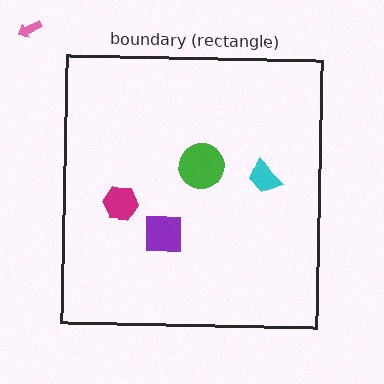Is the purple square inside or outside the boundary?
Inside.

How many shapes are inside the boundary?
4 inside, 1 outside.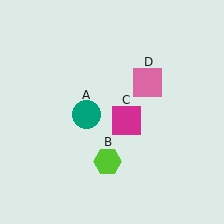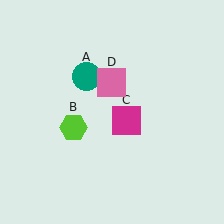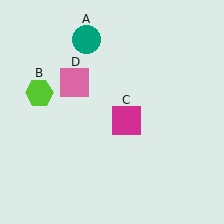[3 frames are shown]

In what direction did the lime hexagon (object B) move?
The lime hexagon (object B) moved up and to the left.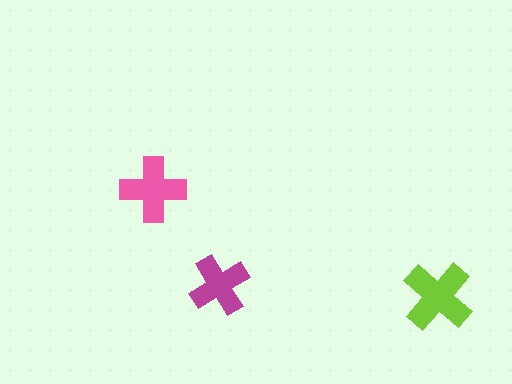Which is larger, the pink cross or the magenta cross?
The pink one.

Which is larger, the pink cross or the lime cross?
The lime one.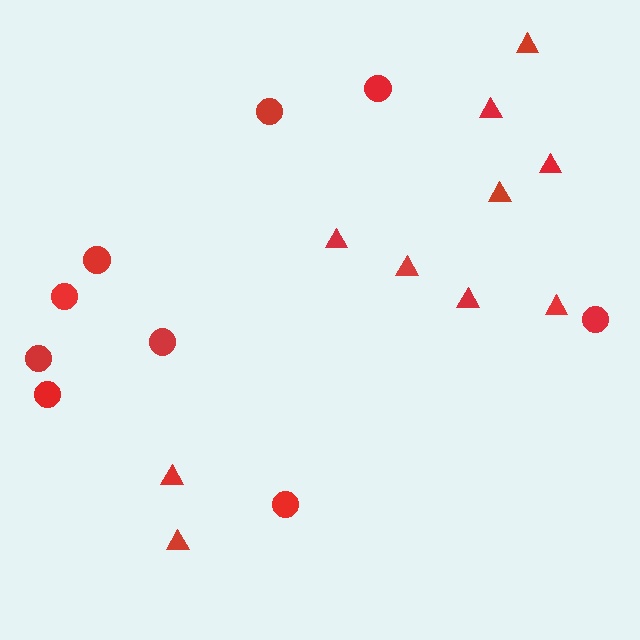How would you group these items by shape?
There are 2 groups: one group of circles (9) and one group of triangles (10).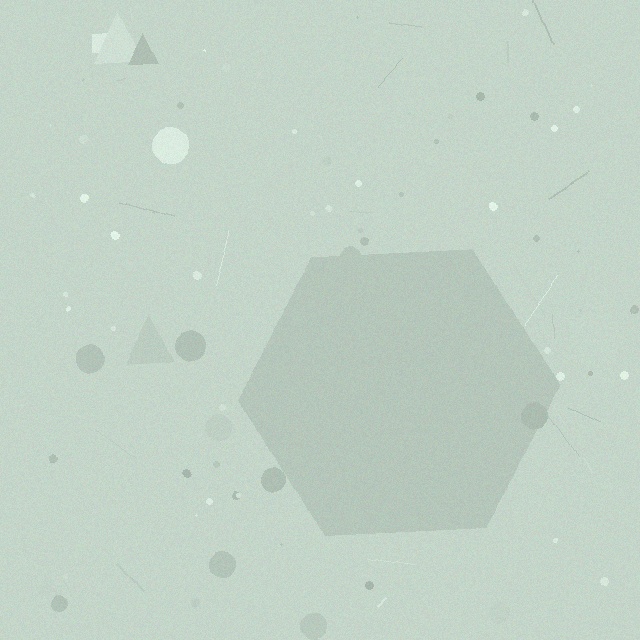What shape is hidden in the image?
A hexagon is hidden in the image.